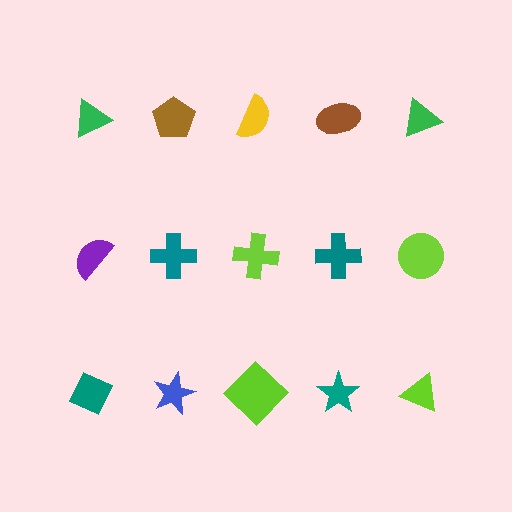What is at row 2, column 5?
A lime circle.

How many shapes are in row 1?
5 shapes.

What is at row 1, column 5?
A green triangle.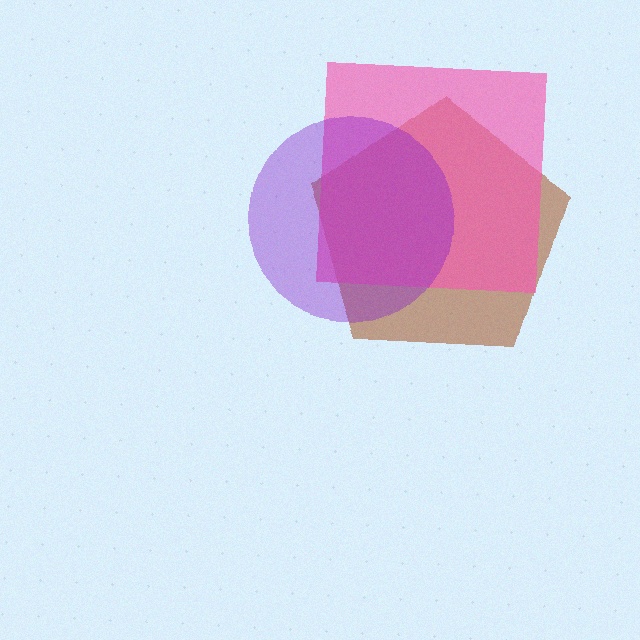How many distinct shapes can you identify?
There are 3 distinct shapes: a brown pentagon, a pink square, a purple circle.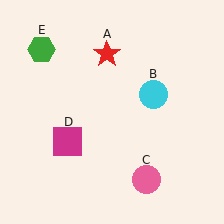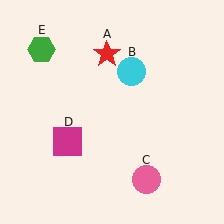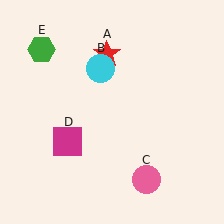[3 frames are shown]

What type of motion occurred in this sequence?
The cyan circle (object B) rotated counterclockwise around the center of the scene.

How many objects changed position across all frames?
1 object changed position: cyan circle (object B).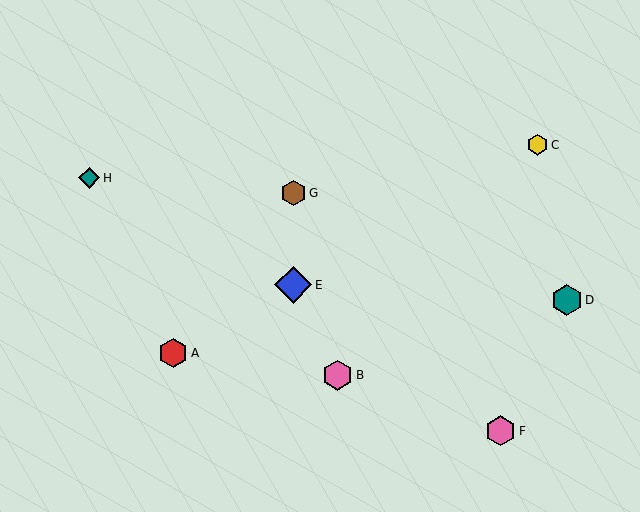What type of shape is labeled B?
Shape B is a pink hexagon.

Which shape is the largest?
The blue diamond (labeled E) is the largest.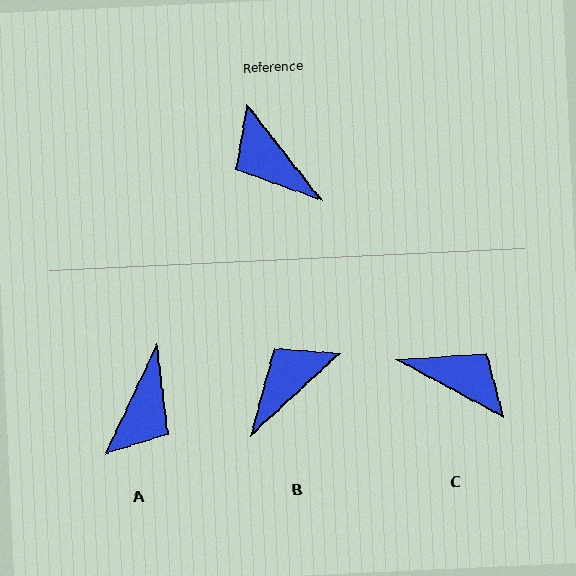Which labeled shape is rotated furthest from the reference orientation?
C, about 156 degrees away.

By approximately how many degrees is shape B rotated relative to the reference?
Approximately 86 degrees clockwise.